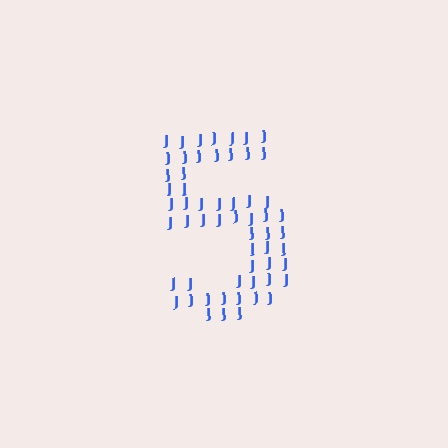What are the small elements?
The small elements are letter J's.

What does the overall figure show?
The overall figure shows the digit 5.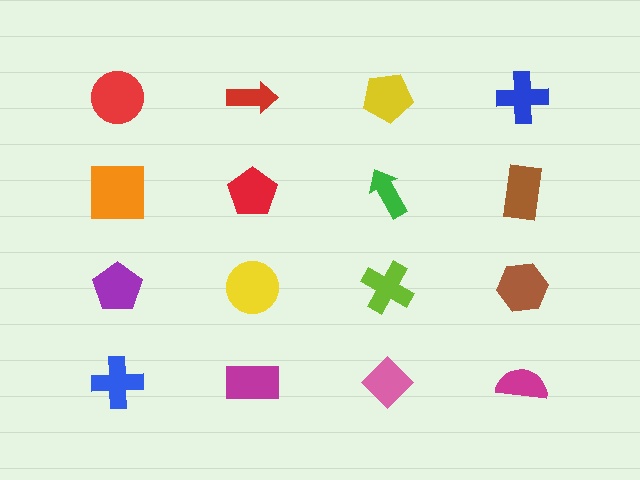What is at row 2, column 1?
An orange square.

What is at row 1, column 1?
A red circle.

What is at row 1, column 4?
A blue cross.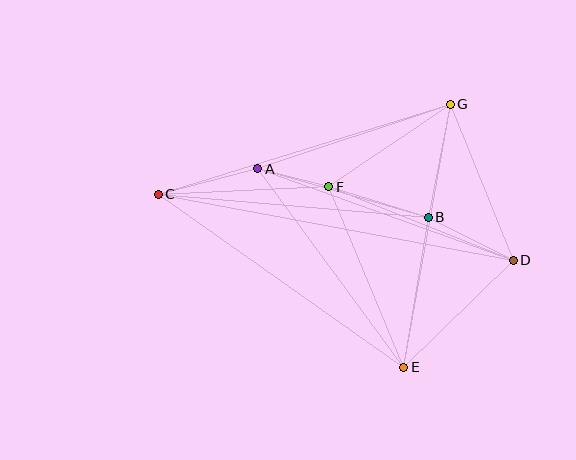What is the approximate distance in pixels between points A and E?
The distance between A and E is approximately 246 pixels.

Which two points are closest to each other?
Points A and F are closest to each other.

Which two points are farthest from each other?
Points C and D are farthest from each other.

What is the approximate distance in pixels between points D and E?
The distance between D and E is approximately 153 pixels.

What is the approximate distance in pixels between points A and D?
The distance between A and D is approximately 271 pixels.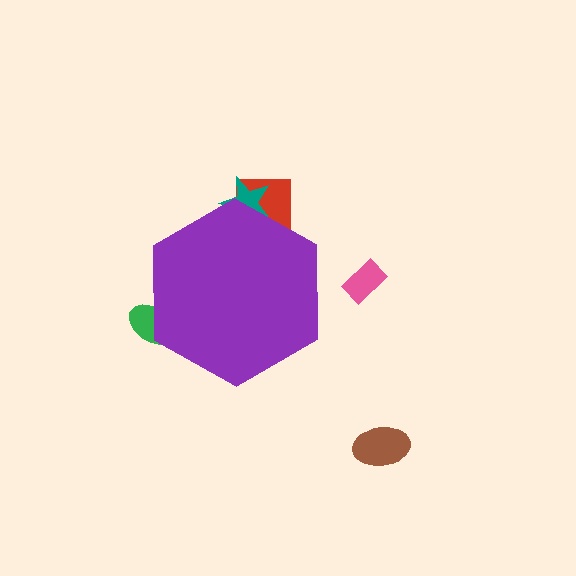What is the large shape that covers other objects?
A purple hexagon.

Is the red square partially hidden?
Yes, the red square is partially hidden behind the purple hexagon.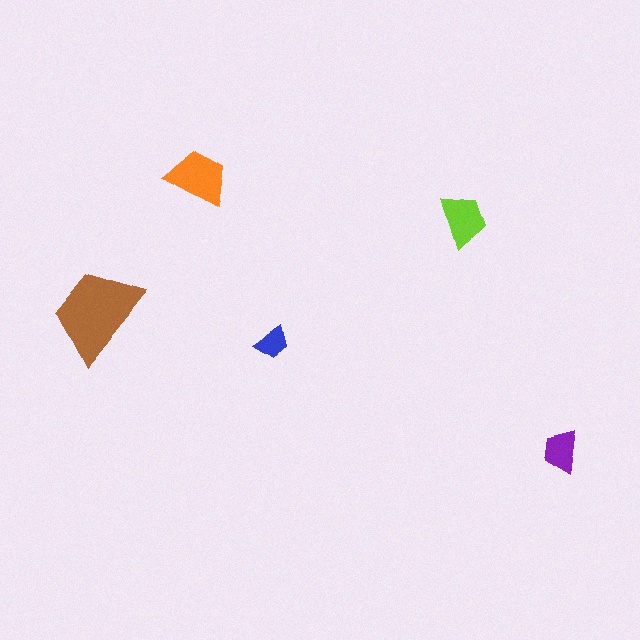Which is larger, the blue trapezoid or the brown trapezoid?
The brown one.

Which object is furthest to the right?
The purple trapezoid is rightmost.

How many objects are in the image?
There are 5 objects in the image.